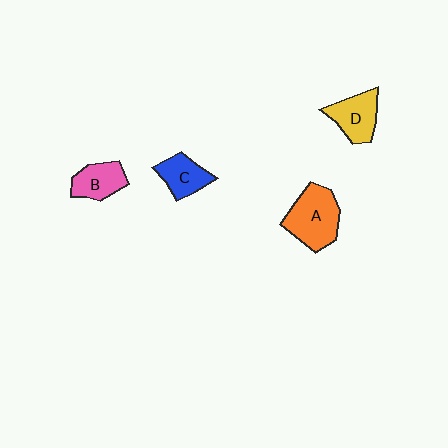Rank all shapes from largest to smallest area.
From largest to smallest: A (orange), D (yellow), B (pink), C (blue).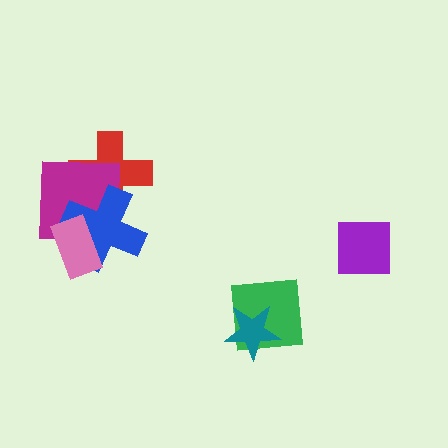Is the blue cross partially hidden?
Yes, it is partially covered by another shape.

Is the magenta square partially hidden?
Yes, it is partially covered by another shape.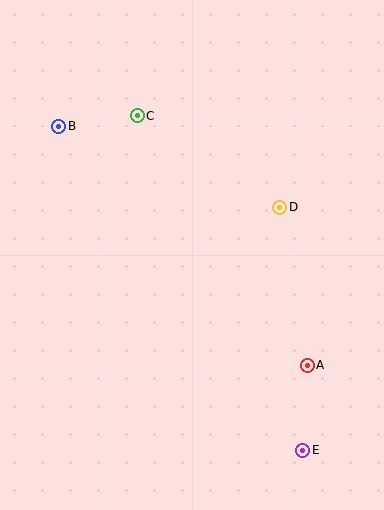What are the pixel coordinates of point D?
Point D is at (280, 207).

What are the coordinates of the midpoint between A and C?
The midpoint between A and C is at (222, 241).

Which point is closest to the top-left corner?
Point B is closest to the top-left corner.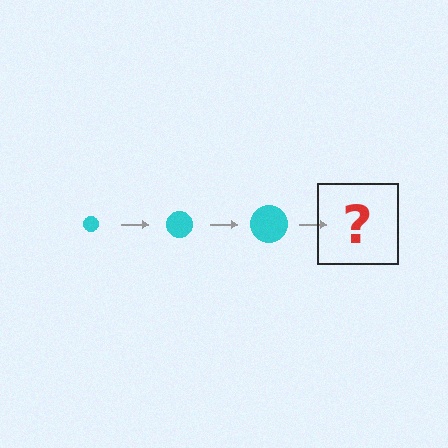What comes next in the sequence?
The next element should be a cyan circle, larger than the previous one.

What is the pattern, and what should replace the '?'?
The pattern is that the circle gets progressively larger each step. The '?' should be a cyan circle, larger than the previous one.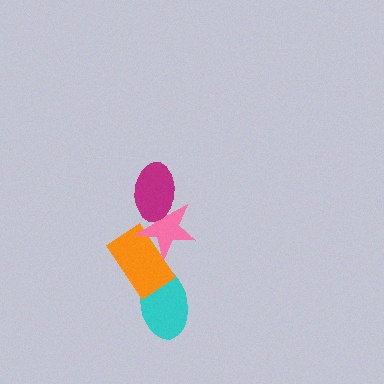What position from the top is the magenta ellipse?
The magenta ellipse is 1st from the top.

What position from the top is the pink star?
The pink star is 2nd from the top.